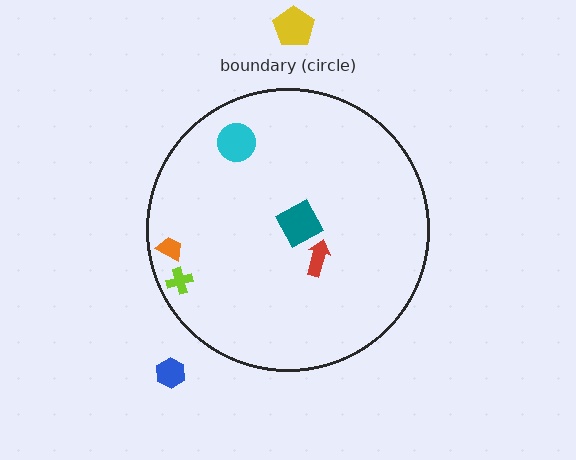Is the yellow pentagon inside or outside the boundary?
Outside.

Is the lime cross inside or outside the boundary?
Inside.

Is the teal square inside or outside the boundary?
Inside.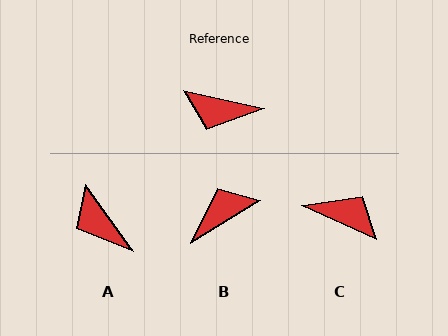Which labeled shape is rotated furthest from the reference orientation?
C, about 168 degrees away.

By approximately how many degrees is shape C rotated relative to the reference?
Approximately 168 degrees counter-clockwise.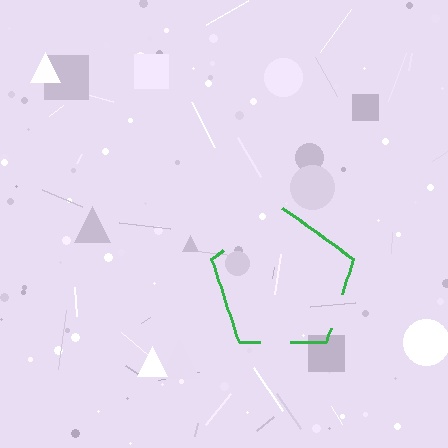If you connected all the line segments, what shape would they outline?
They would outline a pentagon.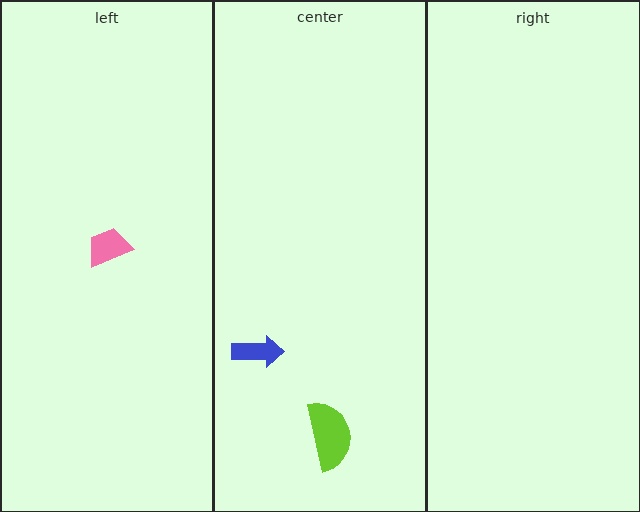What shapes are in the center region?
The lime semicircle, the blue arrow.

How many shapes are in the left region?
1.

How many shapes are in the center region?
2.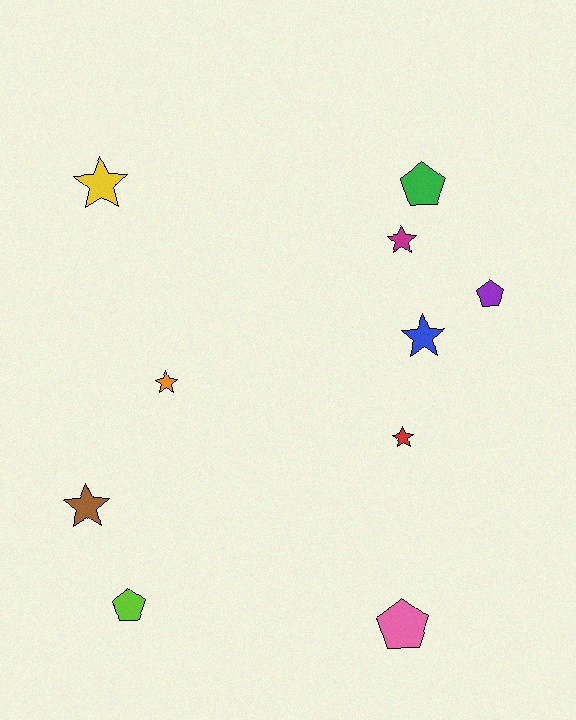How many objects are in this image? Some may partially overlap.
There are 10 objects.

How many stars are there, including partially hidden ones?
There are 6 stars.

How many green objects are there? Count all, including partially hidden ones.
There is 1 green object.